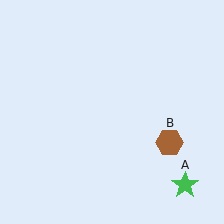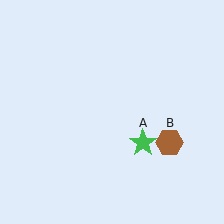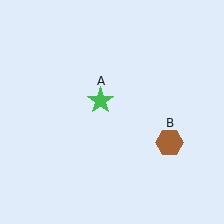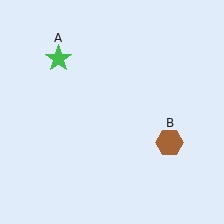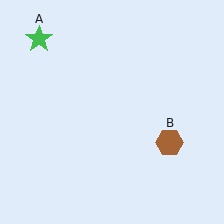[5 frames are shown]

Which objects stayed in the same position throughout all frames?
Brown hexagon (object B) remained stationary.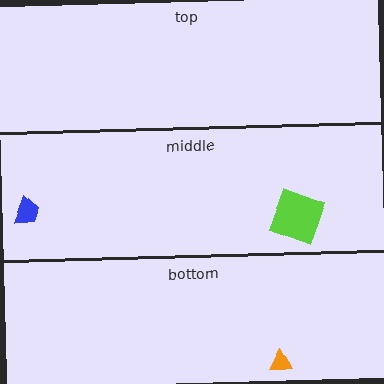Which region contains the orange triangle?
The bottom region.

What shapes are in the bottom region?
The orange triangle.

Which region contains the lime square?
The middle region.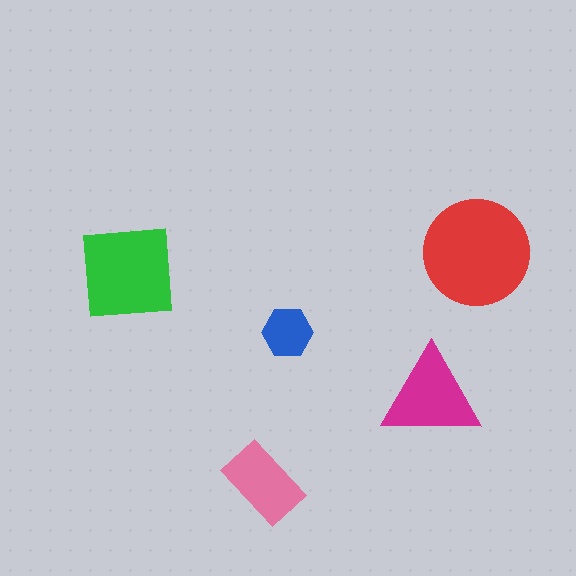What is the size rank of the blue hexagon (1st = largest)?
5th.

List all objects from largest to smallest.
The red circle, the green square, the magenta triangle, the pink rectangle, the blue hexagon.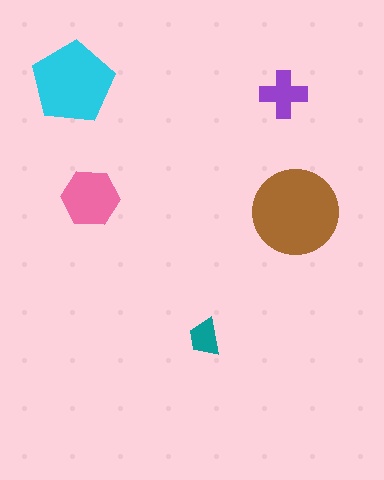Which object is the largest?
The brown circle.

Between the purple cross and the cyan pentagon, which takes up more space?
The cyan pentagon.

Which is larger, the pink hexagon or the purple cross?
The pink hexagon.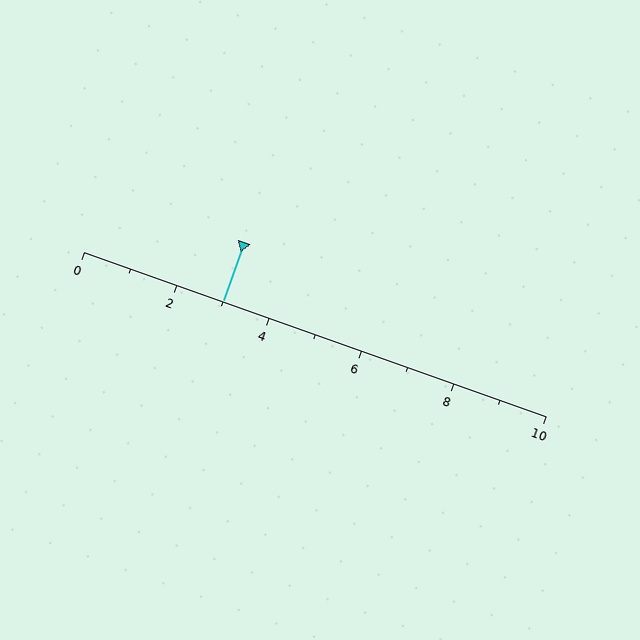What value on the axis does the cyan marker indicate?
The marker indicates approximately 3.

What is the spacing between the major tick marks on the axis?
The major ticks are spaced 2 apart.